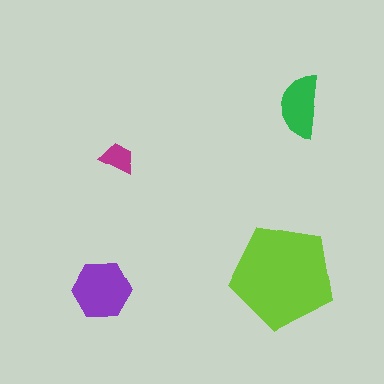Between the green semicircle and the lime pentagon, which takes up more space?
The lime pentagon.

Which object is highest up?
The green semicircle is topmost.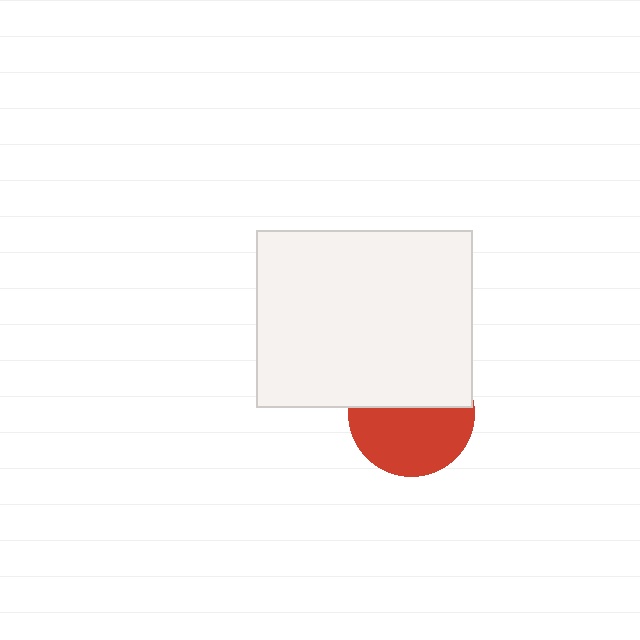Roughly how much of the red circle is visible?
About half of it is visible (roughly 56%).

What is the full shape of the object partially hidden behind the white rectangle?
The partially hidden object is a red circle.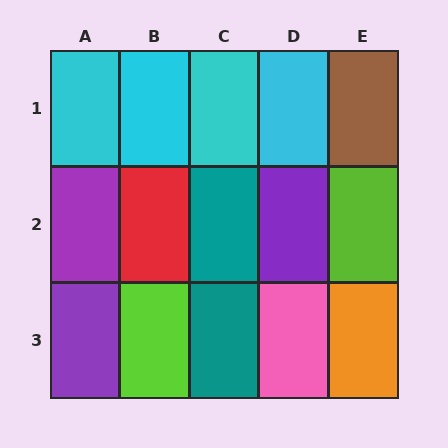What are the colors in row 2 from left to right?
Purple, red, teal, purple, lime.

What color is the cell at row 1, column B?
Cyan.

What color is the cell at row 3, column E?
Orange.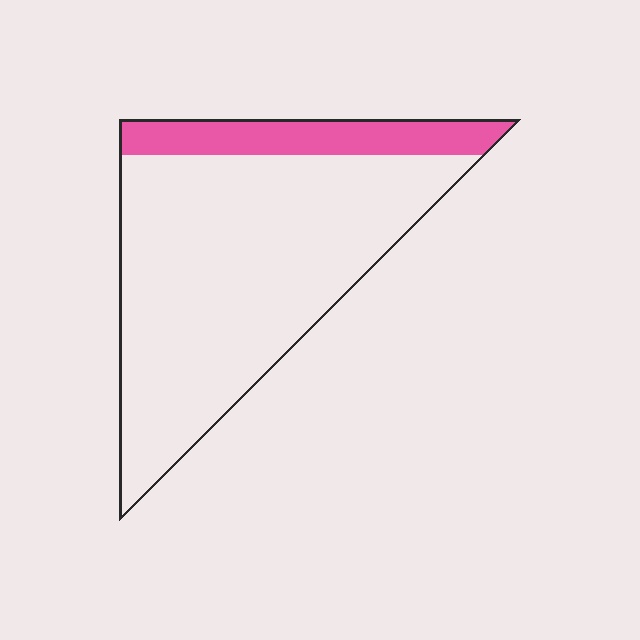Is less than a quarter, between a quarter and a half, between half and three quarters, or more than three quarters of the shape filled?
Less than a quarter.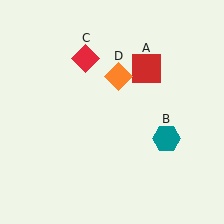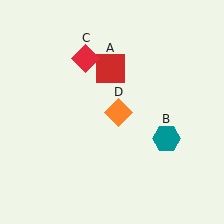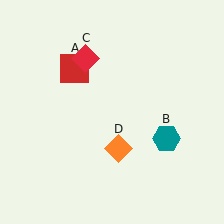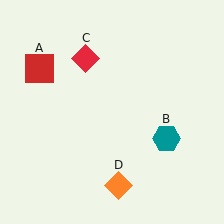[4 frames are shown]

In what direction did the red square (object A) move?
The red square (object A) moved left.